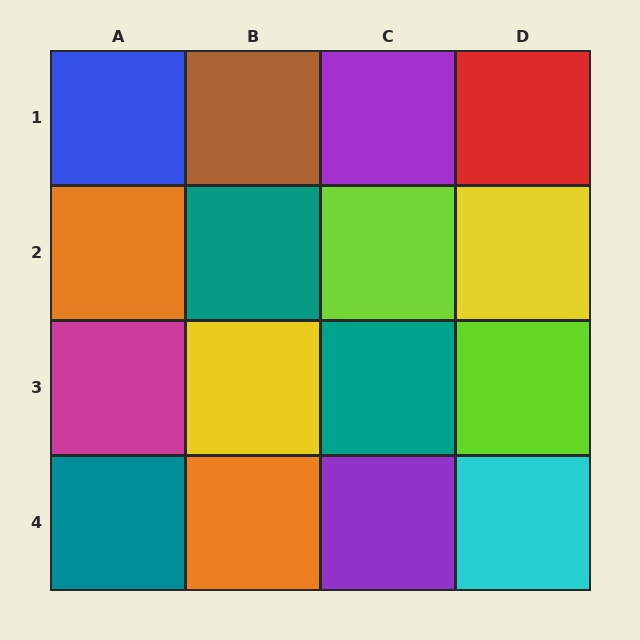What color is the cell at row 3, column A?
Magenta.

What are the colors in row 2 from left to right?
Orange, teal, lime, yellow.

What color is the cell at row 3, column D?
Lime.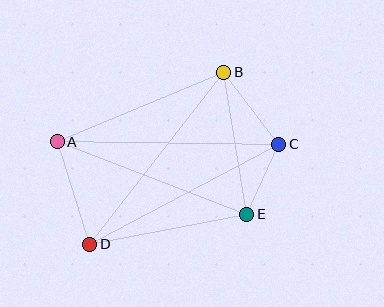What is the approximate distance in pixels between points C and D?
The distance between C and D is approximately 214 pixels.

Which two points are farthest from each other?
Points A and C are farthest from each other.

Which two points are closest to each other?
Points C and E are closest to each other.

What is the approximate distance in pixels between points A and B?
The distance between A and B is approximately 181 pixels.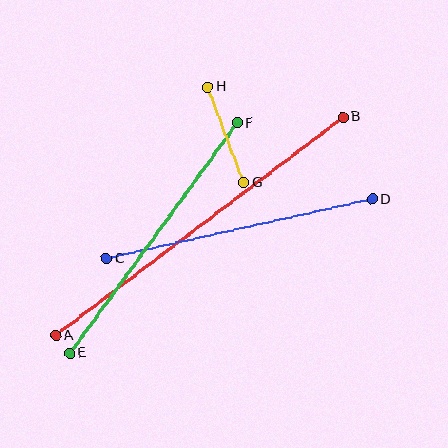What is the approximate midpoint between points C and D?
The midpoint is at approximately (239, 229) pixels.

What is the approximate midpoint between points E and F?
The midpoint is at approximately (153, 238) pixels.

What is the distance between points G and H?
The distance is approximately 102 pixels.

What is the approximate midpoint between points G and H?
The midpoint is at approximately (226, 135) pixels.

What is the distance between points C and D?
The distance is approximately 272 pixels.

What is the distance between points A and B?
The distance is approximately 361 pixels.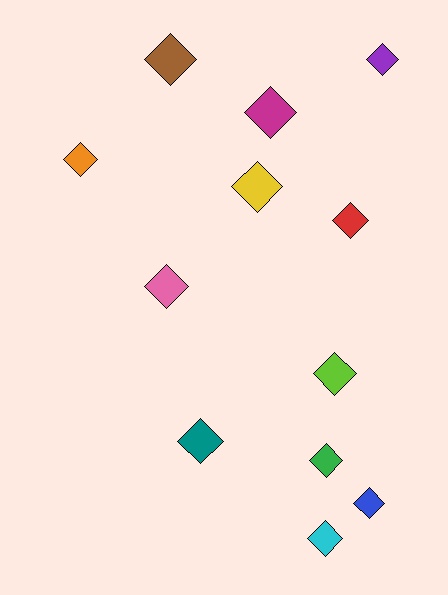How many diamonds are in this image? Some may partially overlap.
There are 12 diamonds.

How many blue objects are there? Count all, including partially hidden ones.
There is 1 blue object.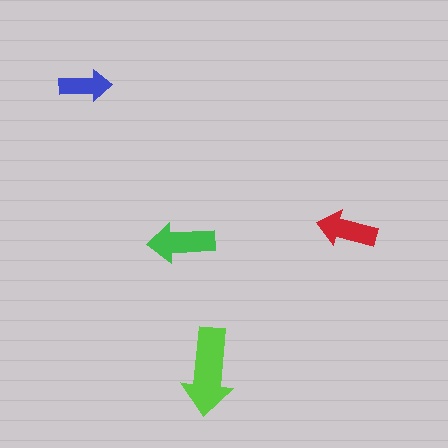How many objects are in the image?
There are 4 objects in the image.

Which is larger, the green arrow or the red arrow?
The green one.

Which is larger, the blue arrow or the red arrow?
The red one.